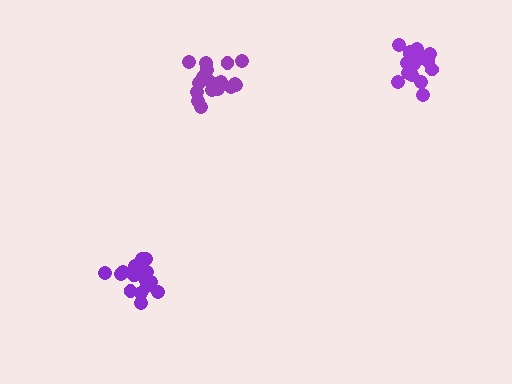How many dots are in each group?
Group 1: 18 dots, Group 2: 21 dots, Group 3: 16 dots (55 total).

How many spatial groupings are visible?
There are 3 spatial groupings.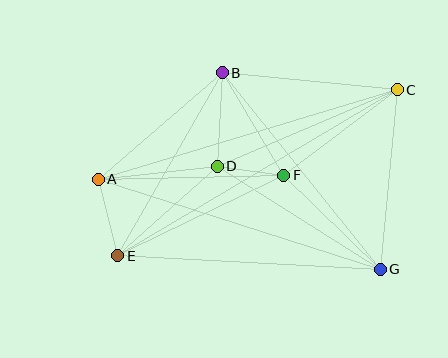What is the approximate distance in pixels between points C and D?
The distance between C and D is approximately 196 pixels.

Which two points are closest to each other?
Points D and F are closest to each other.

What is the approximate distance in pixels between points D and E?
The distance between D and E is approximately 134 pixels.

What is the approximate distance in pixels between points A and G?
The distance between A and G is approximately 296 pixels.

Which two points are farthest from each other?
Points C and E are farthest from each other.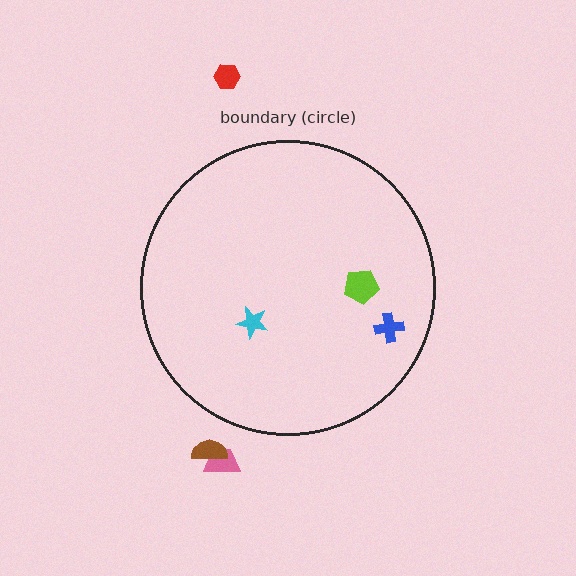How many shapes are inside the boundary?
3 inside, 3 outside.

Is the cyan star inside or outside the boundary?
Inside.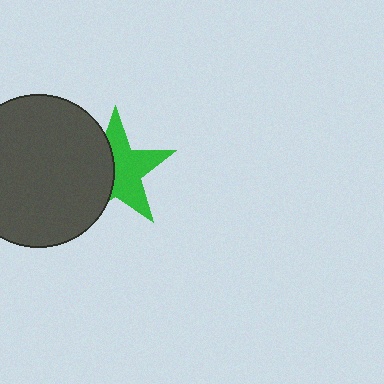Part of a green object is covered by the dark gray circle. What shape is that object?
It is a star.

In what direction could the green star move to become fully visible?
The green star could move right. That would shift it out from behind the dark gray circle entirely.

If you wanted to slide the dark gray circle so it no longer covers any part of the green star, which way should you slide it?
Slide it left — that is the most direct way to separate the two shapes.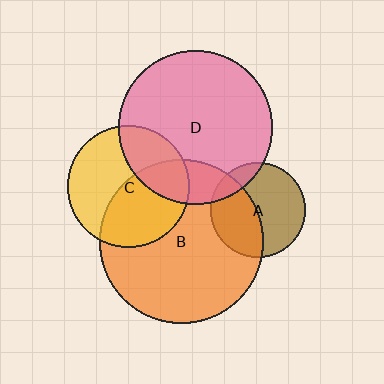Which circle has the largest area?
Circle B (orange).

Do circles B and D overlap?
Yes.